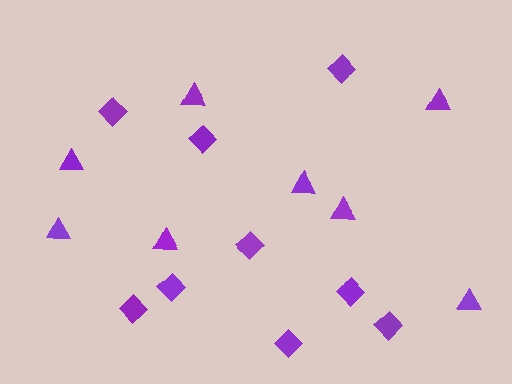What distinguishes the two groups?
There are 2 groups: one group of diamonds (9) and one group of triangles (8).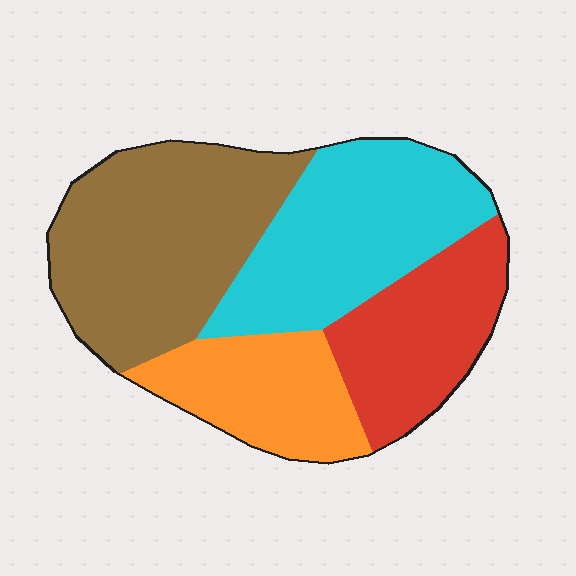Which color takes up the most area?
Brown, at roughly 35%.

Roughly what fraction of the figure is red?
Red covers about 20% of the figure.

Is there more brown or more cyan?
Brown.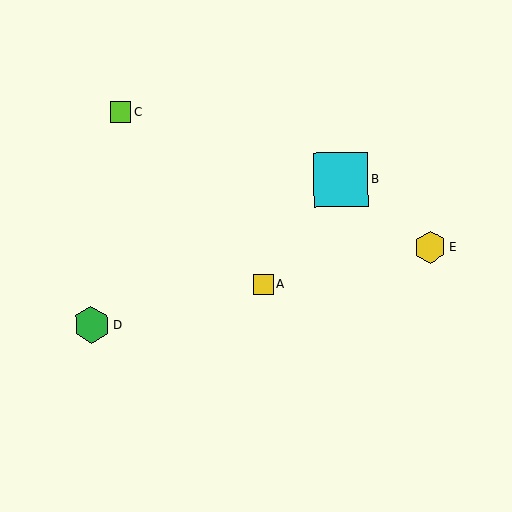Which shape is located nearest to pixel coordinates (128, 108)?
The lime square (labeled C) at (121, 112) is nearest to that location.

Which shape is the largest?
The cyan square (labeled B) is the largest.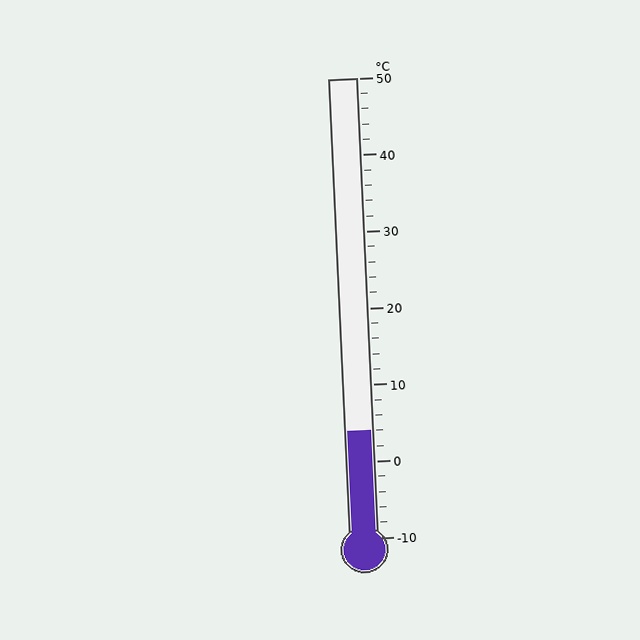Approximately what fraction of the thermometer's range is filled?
The thermometer is filled to approximately 25% of its range.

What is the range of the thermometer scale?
The thermometer scale ranges from -10°C to 50°C.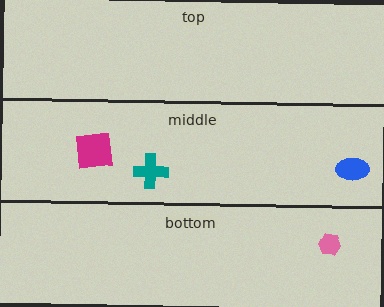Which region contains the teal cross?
The middle region.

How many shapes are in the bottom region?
1.